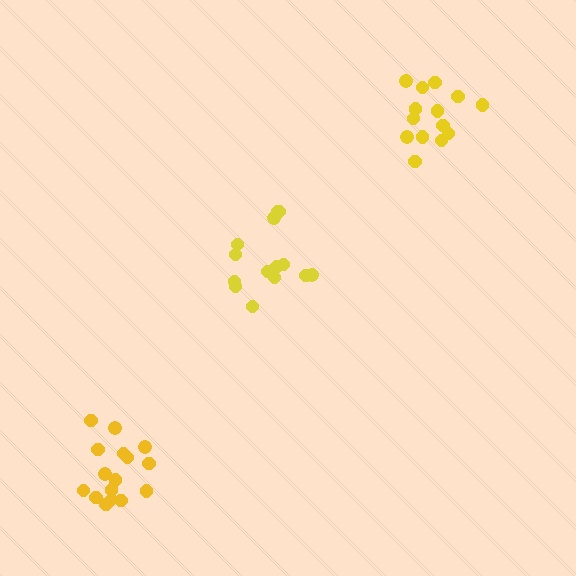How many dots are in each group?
Group 1: 14 dots, Group 2: 14 dots, Group 3: 16 dots (44 total).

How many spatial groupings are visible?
There are 3 spatial groupings.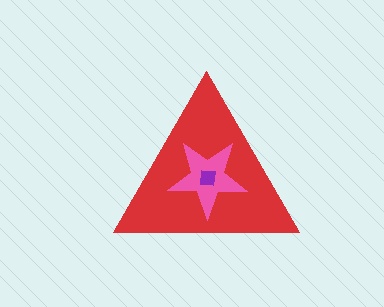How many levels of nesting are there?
3.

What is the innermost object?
The purple square.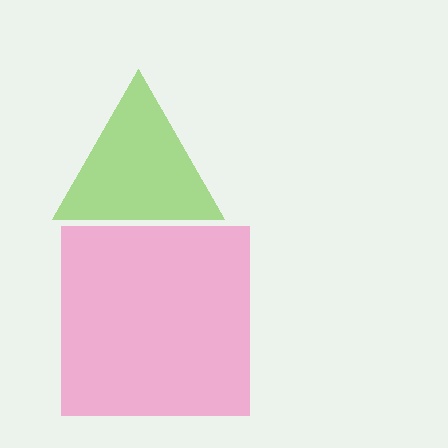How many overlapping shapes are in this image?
There are 2 overlapping shapes in the image.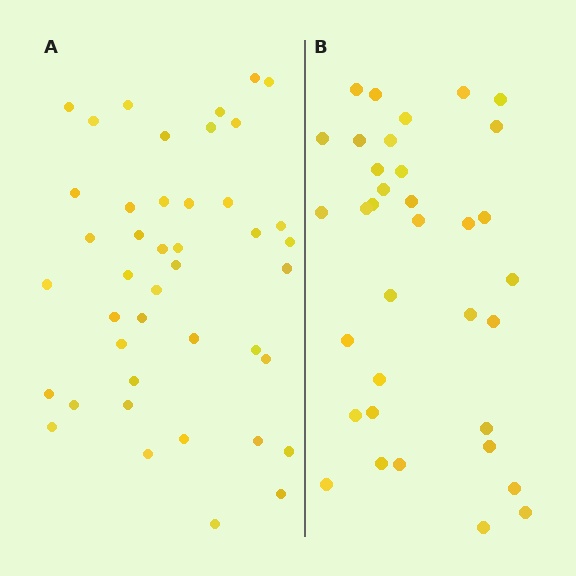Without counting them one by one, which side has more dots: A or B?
Region A (the left region) has more dots.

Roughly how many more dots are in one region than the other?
Region A has roughly 8 or so more dots than region B.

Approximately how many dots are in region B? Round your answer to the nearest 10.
About 40 dots. (The exact count is 35, which rounds to 40.)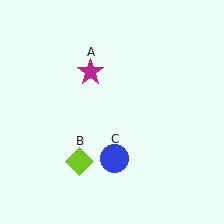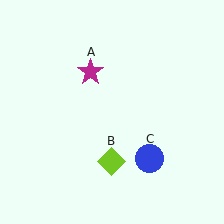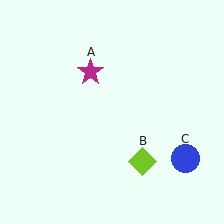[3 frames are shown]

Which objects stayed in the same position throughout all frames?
Magenta star (object A) remained stationary.